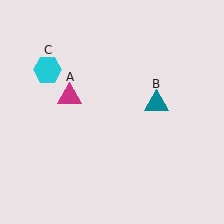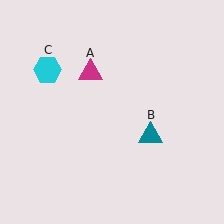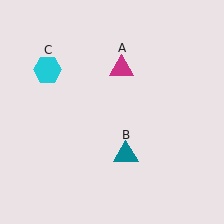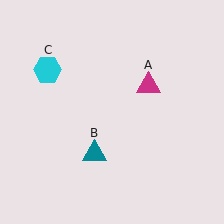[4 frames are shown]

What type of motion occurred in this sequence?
The magenta triangle (object A), teal triangle (object B) rotated clockwise around the center of the scene.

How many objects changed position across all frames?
2 objects changed position: magenta triangle (object A), teal triangle (object B).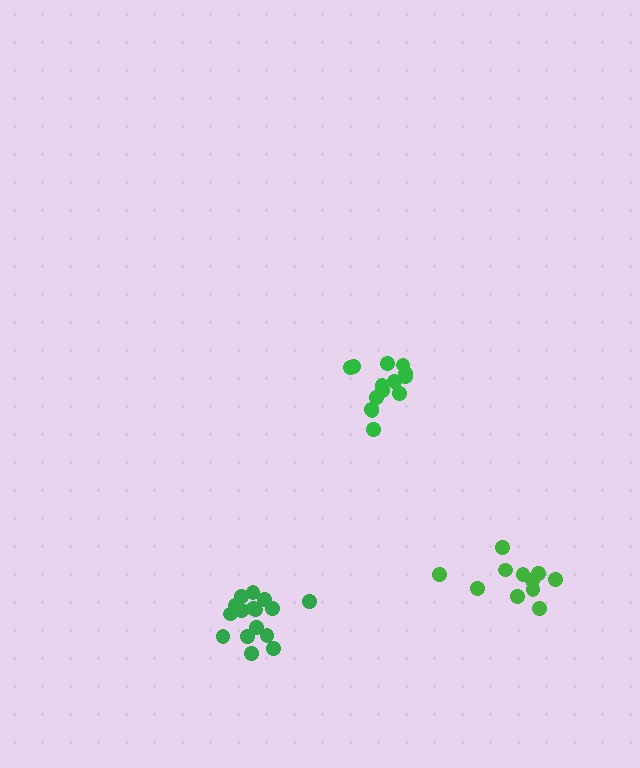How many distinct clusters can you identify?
There are 3 distinct clusters.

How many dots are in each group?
Group 1: 11 dots, Group 2: 16 dots, Group 3: 14 dots (41 total).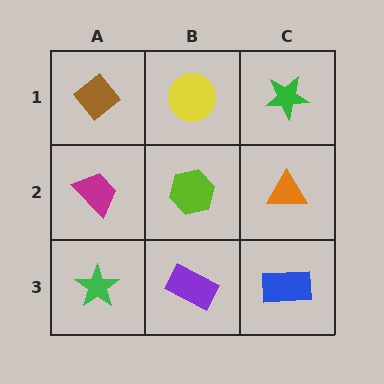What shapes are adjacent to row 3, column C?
An orange triangle (row 2, column C), a purple rectangle (row 3, column B).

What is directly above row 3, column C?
An orange triangle.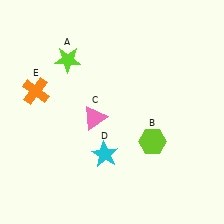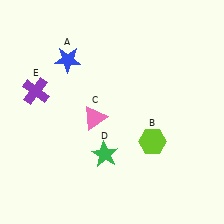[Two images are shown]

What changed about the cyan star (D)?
In Image 1, D is cyan. In Image 2, it changed to green.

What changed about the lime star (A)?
In Image 1, A is lime. In Image 2, it changed to blue.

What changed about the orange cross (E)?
In Image 1, E is orange. In Image 2, it changed to purple.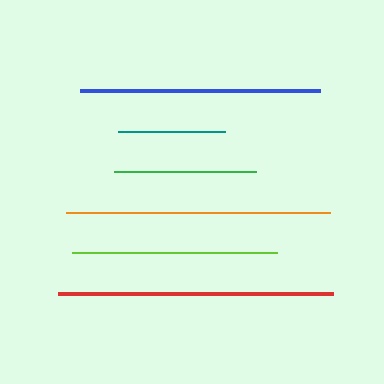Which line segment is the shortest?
The teal line is the shortest at approximately 107 pixels.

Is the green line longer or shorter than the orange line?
The orange line is longer than the green line.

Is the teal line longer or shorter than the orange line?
The orange line is longer than the teal line.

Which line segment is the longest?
The red line is the longest at approximately 275 pixels.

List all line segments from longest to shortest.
From longest to shortest: red, orange, blue, lime, green, teal.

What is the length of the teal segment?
The teal segment is approximately 107 pixels long.